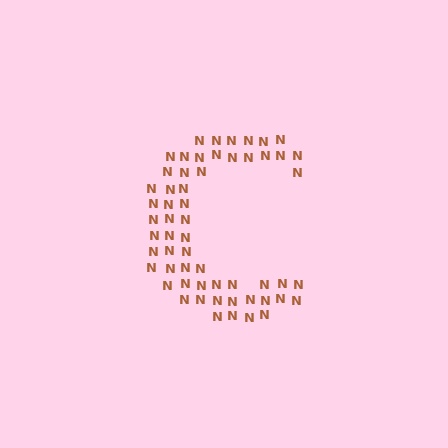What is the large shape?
The large shape is the letter C.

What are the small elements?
The small elements are letter N's.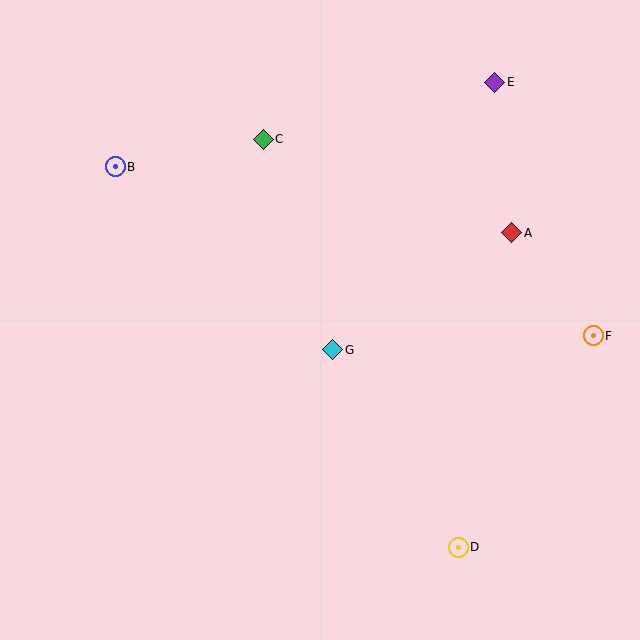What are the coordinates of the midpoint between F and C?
The midpoint between F and C is at (428, 238).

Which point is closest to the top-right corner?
Point E is closest to the top-right corner.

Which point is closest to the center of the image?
Point G at (333, 350) is closest to the center.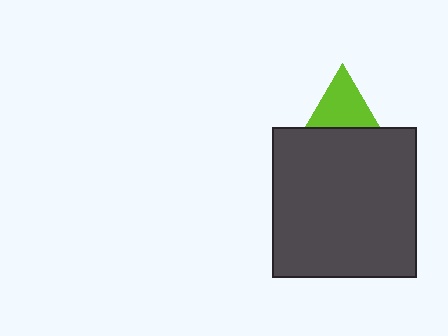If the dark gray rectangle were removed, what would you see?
You would see the complete lime triangle.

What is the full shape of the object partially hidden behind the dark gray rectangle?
The partially hidden object is a lime triangle.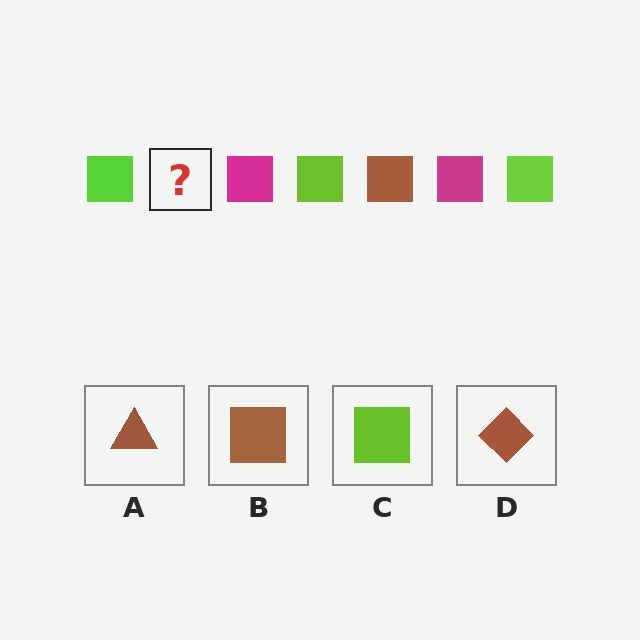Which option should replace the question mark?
Option B.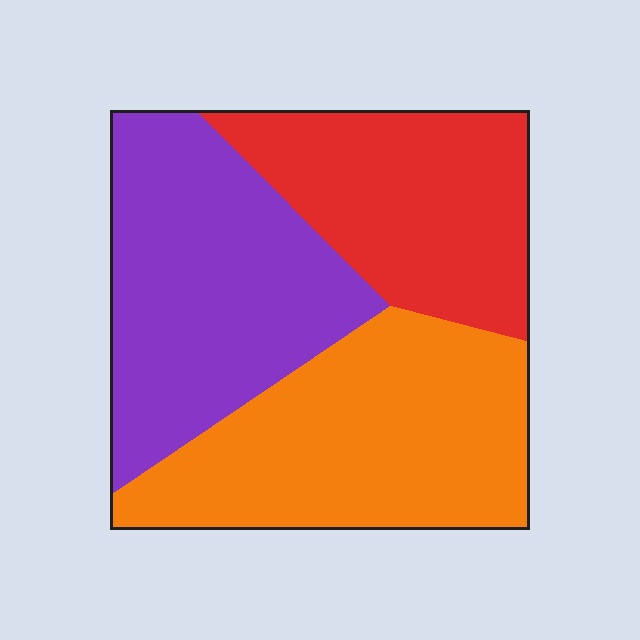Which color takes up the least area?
Red, at roughly 30%.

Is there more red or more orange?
Orange.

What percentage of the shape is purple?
Purple takes up about one third (1/3) of the shape.